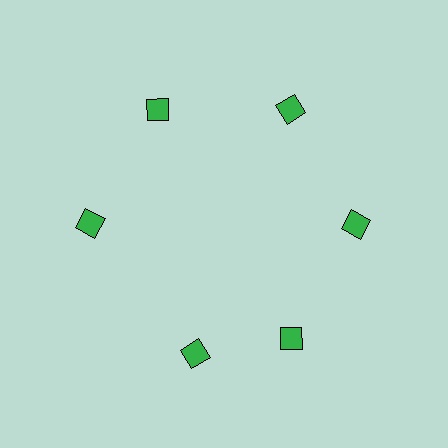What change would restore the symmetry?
The symmetry would be restored by rotating it back into even spacing with its neighbors so that all 6 diamonds sit at equal angles and equal distance from the center.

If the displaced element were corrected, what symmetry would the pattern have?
It would have 6-fold rotational symmetry — the pattern would map onto itself every 60 degrees.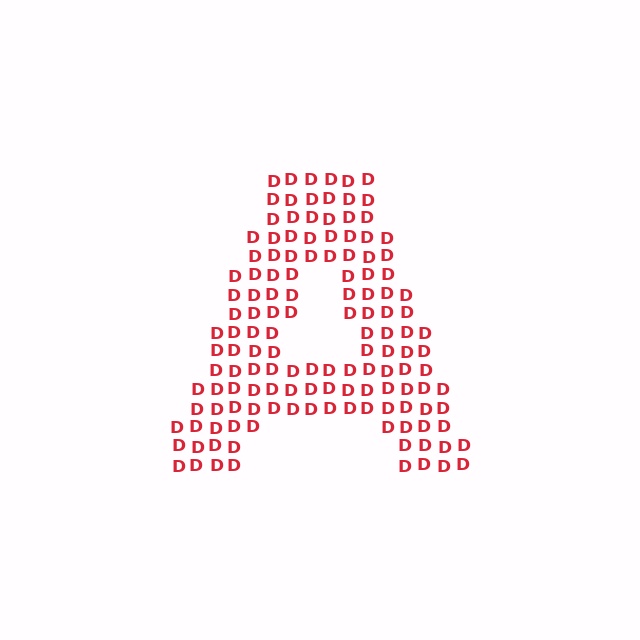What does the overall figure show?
The overall figure shows the letter A.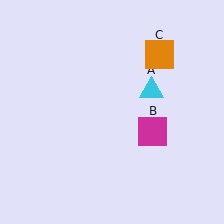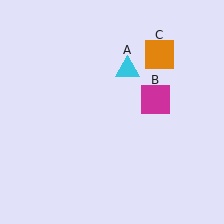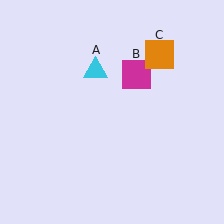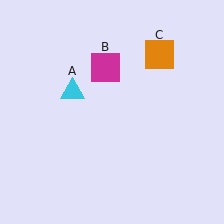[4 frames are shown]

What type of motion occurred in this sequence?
The cyan triangle (object A), magenta square (object B) rotated counterclockwise around the center of the scene.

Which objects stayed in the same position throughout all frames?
Orange square (object C) remained stationary.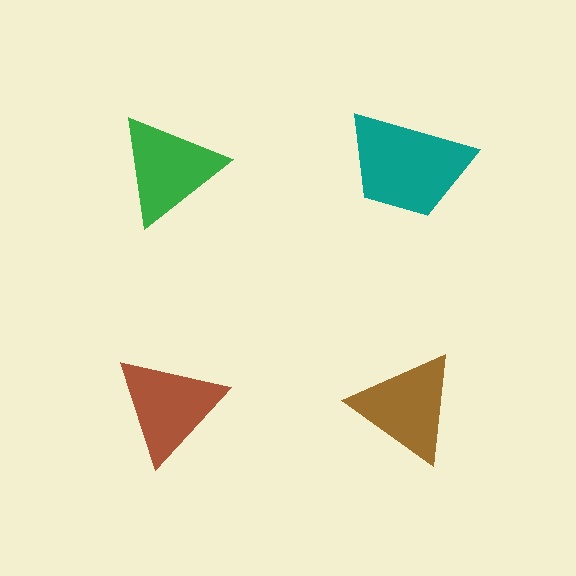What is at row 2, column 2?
A brown triangle.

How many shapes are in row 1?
2 shapes.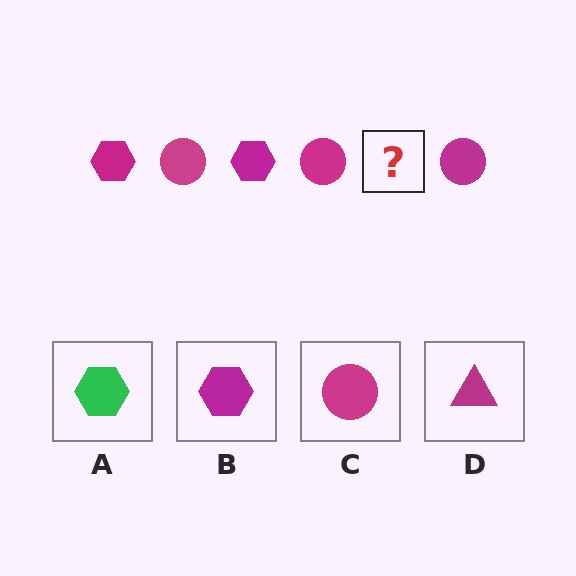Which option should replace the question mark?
Option B.